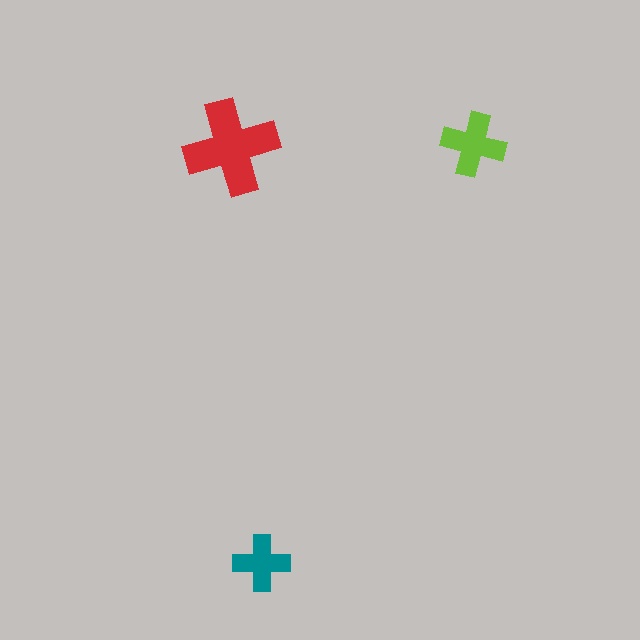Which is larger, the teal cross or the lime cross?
The lime one.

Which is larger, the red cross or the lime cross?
The red one.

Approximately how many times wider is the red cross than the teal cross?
About 1.5 times wider.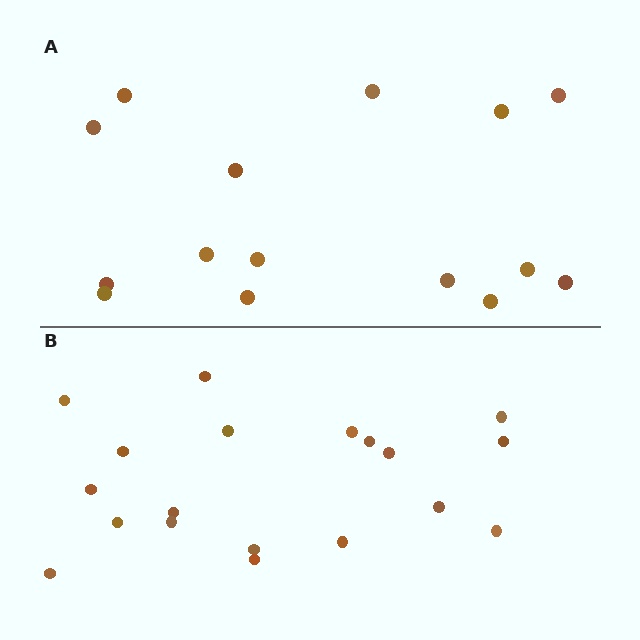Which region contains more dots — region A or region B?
Region B (the bottom region) has more dots.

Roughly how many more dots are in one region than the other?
Region B has about 4 more dots than region A.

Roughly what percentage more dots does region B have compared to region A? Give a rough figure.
About 25% more.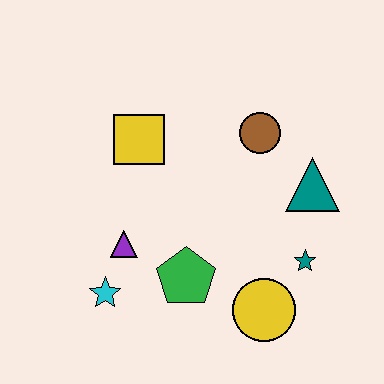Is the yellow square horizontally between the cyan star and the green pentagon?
Yes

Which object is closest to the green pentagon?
The purple triangle is closest to the green pentagon.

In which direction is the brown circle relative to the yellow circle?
The brown circle is above the yellow circle.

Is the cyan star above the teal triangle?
No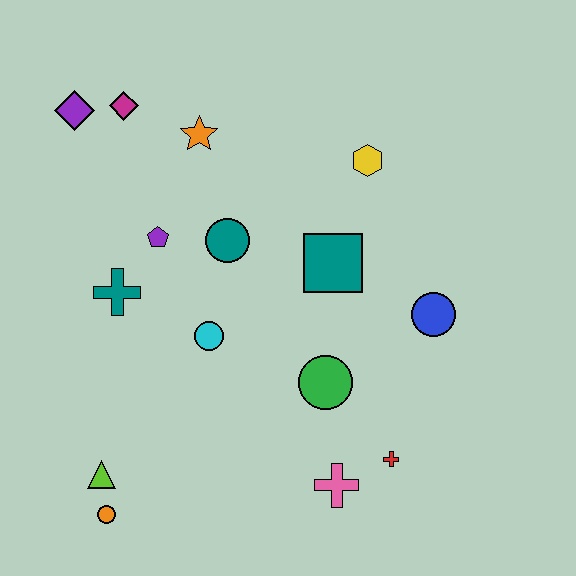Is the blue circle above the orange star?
No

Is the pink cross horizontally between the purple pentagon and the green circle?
No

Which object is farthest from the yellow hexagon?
The orange circle is farthest from the yellow hexagon.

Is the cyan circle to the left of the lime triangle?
No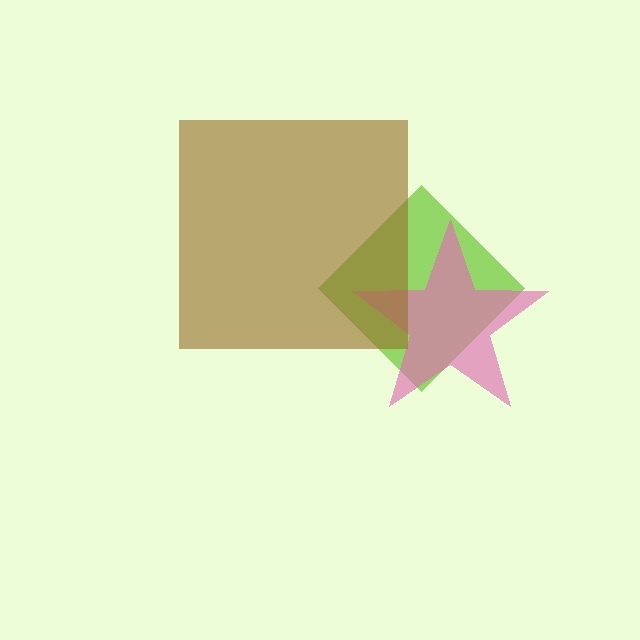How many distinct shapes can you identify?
There are 3 distinct shapes: a lime diamond, a pink star, a brown square.